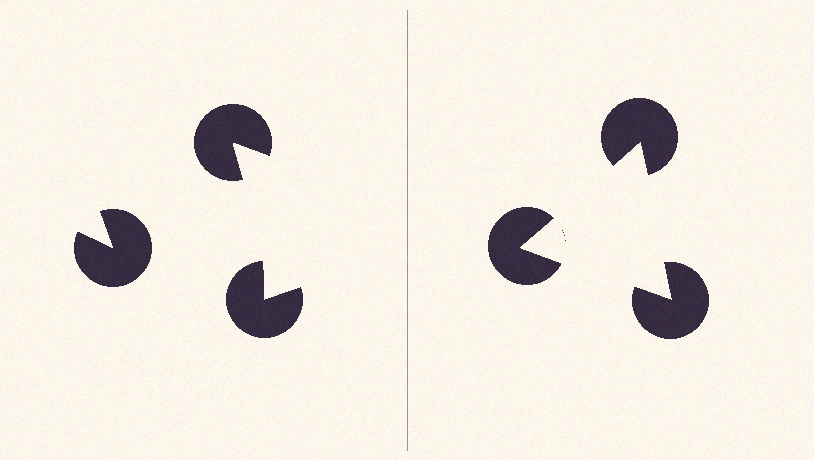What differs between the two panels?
The pac-man discs are positioned identically on both sides; only the wedge orientations differ. On the right they align to a triangle; on the left they are misaligned.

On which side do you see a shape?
An illusory triangle appears on the right side. On the left side the wedge cuts are rotated, so no coherent shape forms.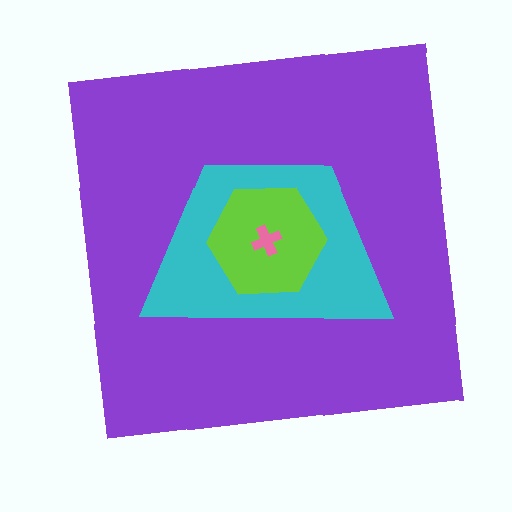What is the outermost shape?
The purple square.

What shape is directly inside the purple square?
The cyan trapezoid.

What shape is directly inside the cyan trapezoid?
The lime hexagon.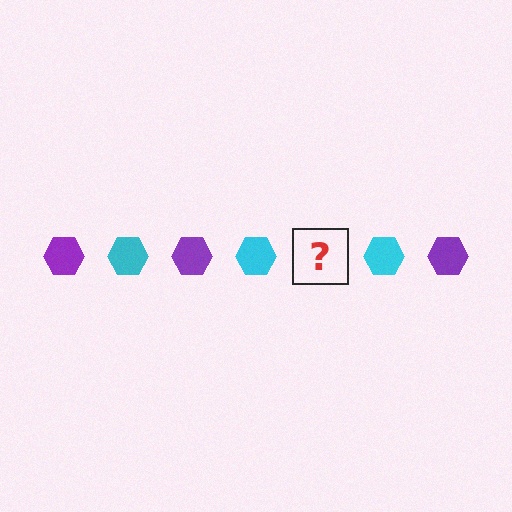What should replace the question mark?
The question mark should be replaced with a purple hexagon.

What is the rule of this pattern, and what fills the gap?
The rule is that the pattern cycles through purple, cyan hexagons. The gap should be filled with a purple hexagon.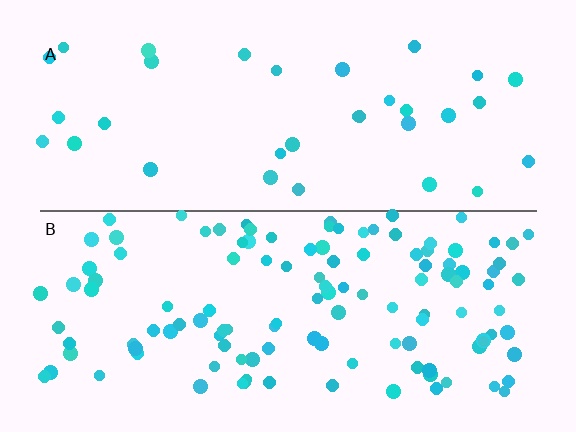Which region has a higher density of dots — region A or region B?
B (the bottom).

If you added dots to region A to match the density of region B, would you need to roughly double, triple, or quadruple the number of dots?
Approximately quadruple.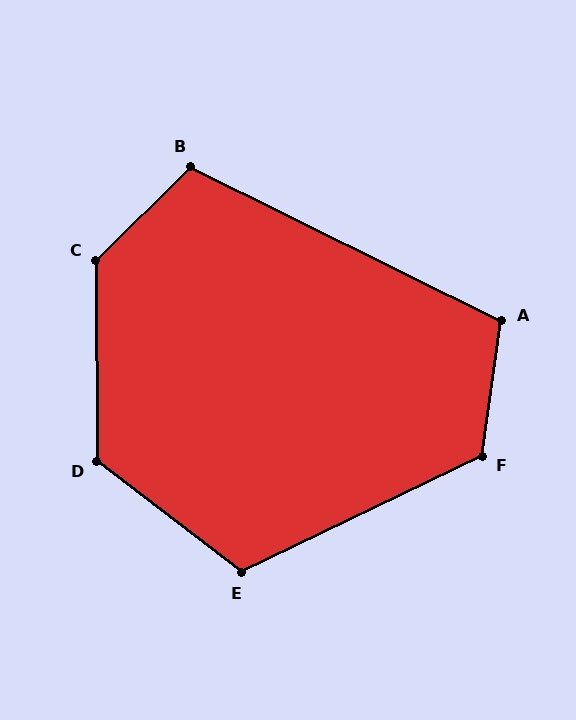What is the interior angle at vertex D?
Approximately 128 degrees (obtuse).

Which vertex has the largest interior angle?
C, at approximately 134 degrees.